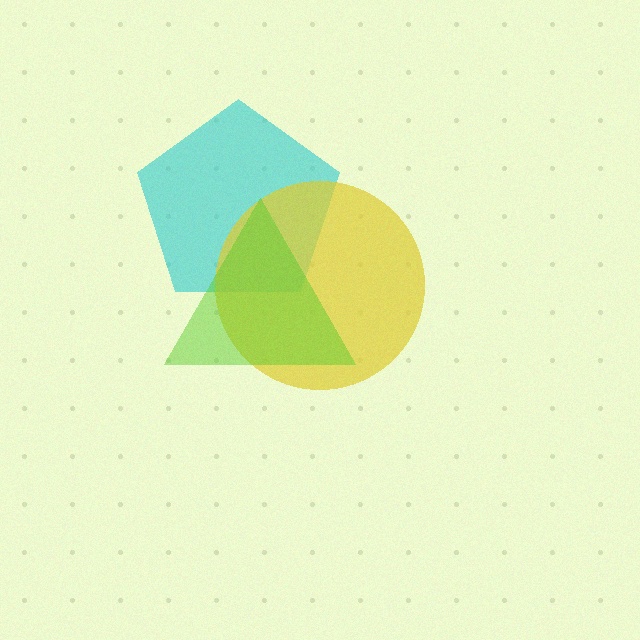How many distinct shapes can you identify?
There are 3 distinct shapes: a cyan pentagon, a yellow circle, a lime triangle.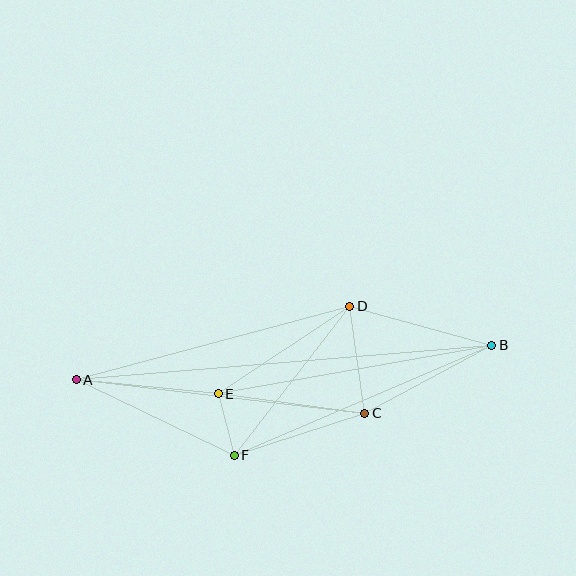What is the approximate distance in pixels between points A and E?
The distance between A and E is approximately 143 pixels.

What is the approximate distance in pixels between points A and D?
The distance between A and D is approximately 283 pixels.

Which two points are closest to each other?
Points E and F are closest to each other.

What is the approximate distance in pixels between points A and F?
The distance between A and F is approximately 175 pixels.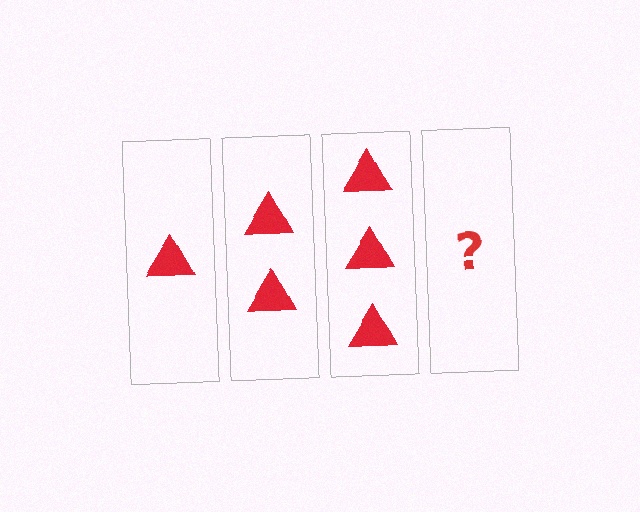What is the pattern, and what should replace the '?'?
The pattern is that each step adds one more triangle. The '?' should be 4 triangles.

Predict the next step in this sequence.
The next step is 4 triangles.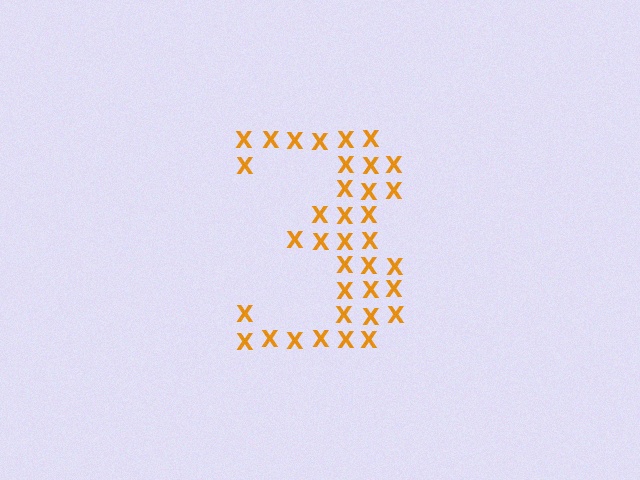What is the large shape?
The large shape is the digit 3.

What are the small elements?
The small elements are letter X's.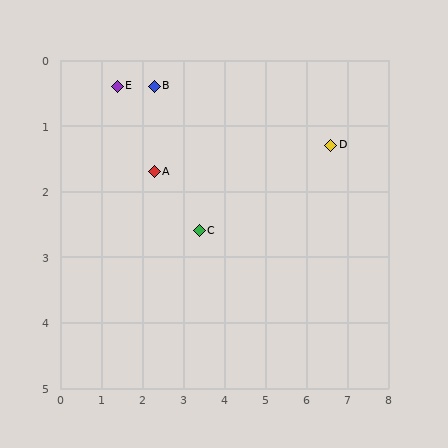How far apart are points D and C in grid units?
Points D and C are about 3.5 grid units apart.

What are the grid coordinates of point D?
Point D is at approximately (6.6, 1.3).